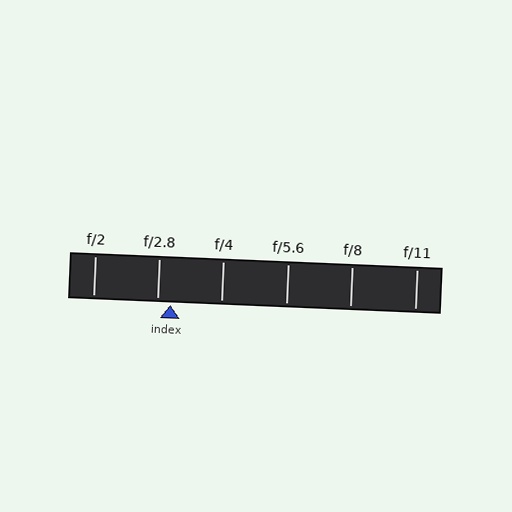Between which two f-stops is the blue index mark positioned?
The index mark is between f/2.8 and f/4.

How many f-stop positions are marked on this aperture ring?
There are 6 f-stop positions marked.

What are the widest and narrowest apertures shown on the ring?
The widest aperture shown is f/2 and the narrowest is f/11.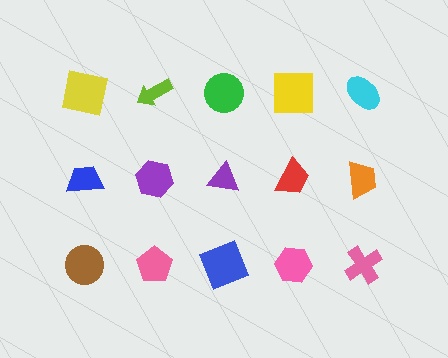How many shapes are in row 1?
5 shapes.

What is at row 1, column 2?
A lime arrow.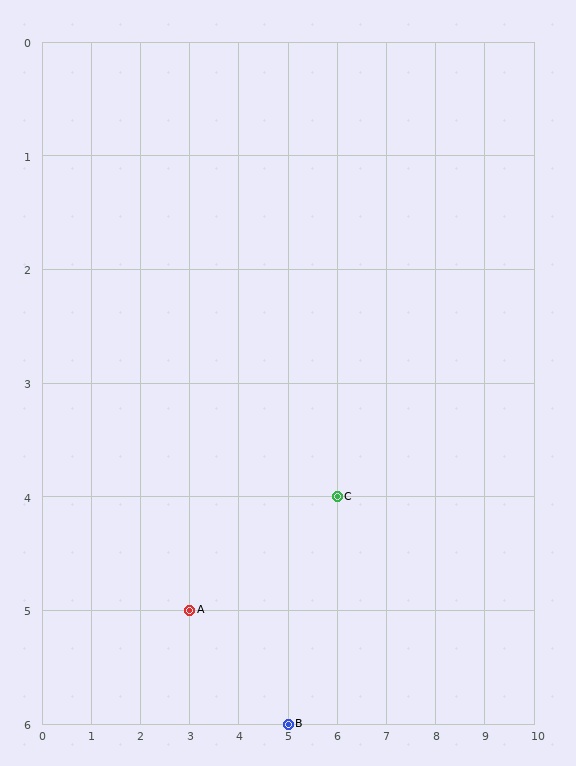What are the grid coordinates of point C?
Point C is at grid coordinates (6, 4).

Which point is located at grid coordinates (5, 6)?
Point B is at (5, 6).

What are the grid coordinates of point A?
Point A is at grid coordinates (3, 5).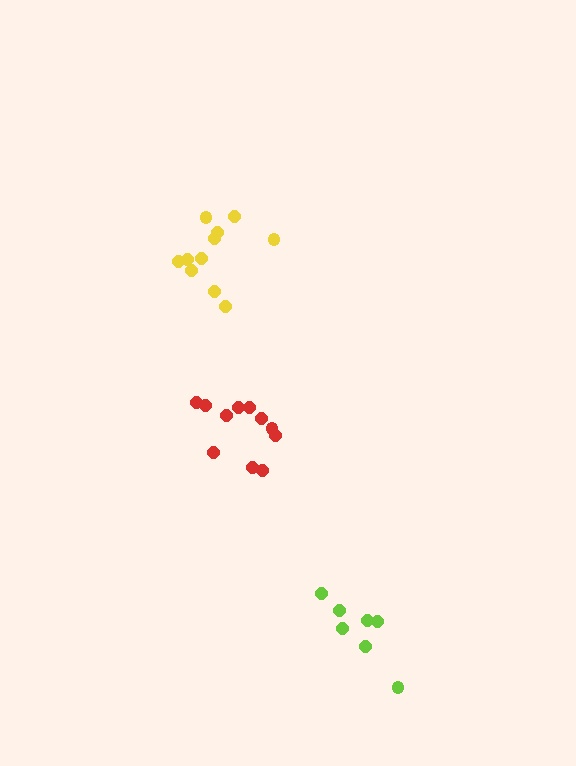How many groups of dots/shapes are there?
There are 3 groups.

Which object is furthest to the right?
The lime cluster is rightmost.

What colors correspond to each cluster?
The clusters are colored: red, lime, yellow.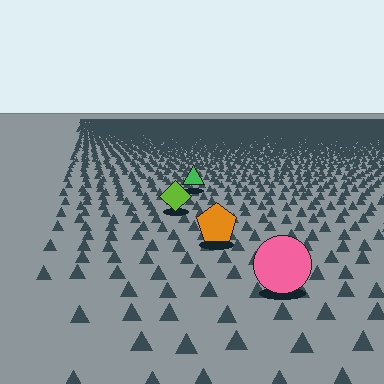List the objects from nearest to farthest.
From nearest to farthest: the pink circle, the orange pentagon, the lime diamond, the green triangle.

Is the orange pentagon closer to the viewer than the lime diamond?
Yes. The orange pentagon is closer — you can tell from the texture gradient: the ground texture is coarser near it.